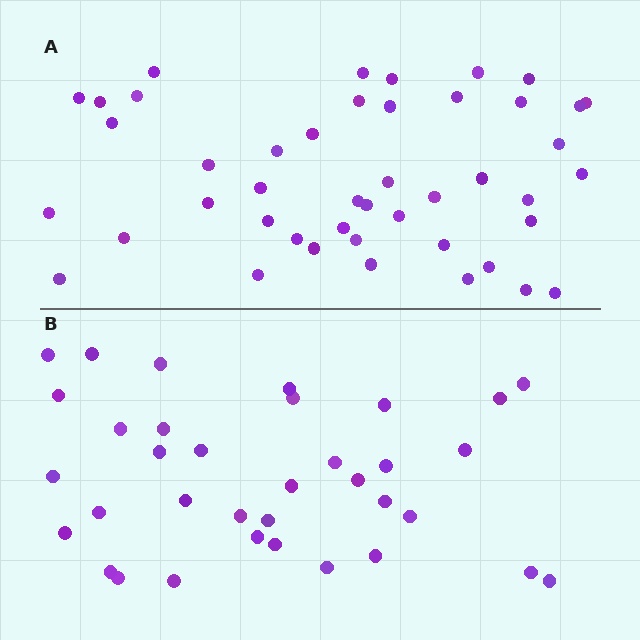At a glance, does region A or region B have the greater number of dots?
Region A (the top region) has more dots.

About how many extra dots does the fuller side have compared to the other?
Region A has roughly 10 or so more dots than region B.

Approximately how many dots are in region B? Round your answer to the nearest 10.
About 40 dots. (The exact count is 35, which rounds to 40.)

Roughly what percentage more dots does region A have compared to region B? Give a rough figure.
About 30% more.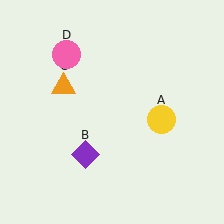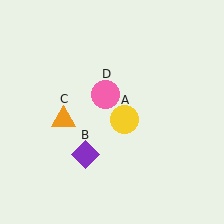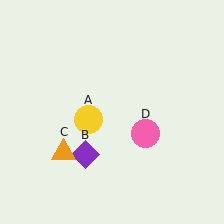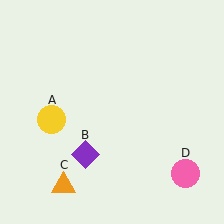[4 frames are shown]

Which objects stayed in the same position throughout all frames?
Purple diamond (object B) remained stationary.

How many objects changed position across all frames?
3 objects changed position: yellow circle (object A), orange triangle (object C), pink circle (object D).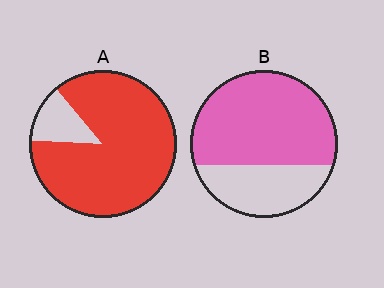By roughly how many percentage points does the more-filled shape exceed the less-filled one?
By roughly 20 percentage points (A over B).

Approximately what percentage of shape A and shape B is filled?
A is approximately 85% and B is approximately 70%.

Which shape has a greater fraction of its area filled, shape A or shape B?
Shape A.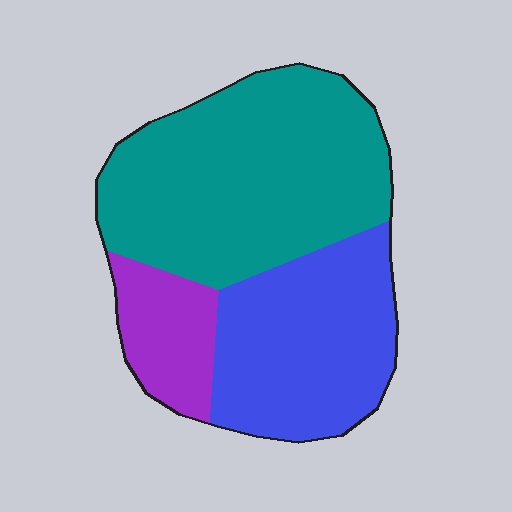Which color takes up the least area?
Purple, at roughly 15%.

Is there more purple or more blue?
Blue.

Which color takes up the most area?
Teal, at roughly 50%.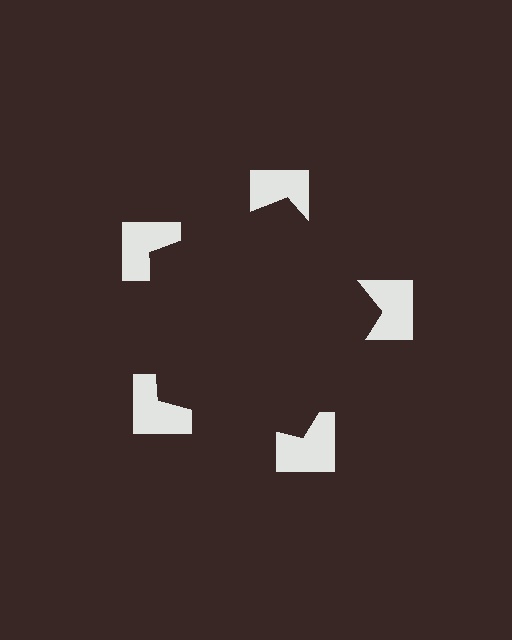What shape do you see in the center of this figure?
An illusory pentagon — its edges are inferred from the aligned wedge cuts in the notched squares, not physically drawn.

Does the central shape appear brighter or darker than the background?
It typically appears slightly darker than the background, even though no actual brightness change is drawn.